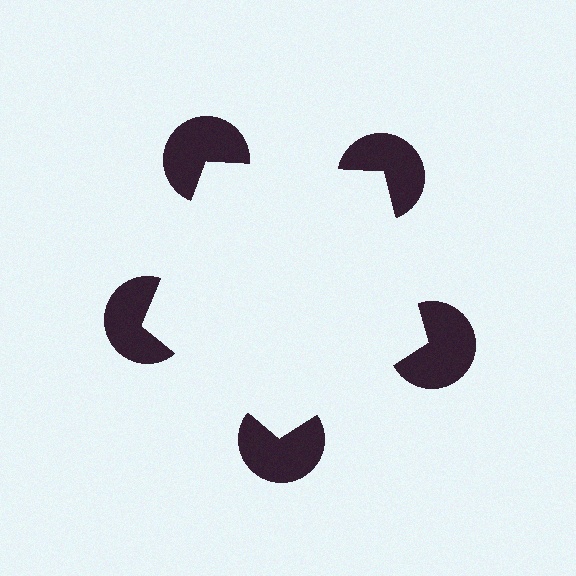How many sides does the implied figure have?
5 sides.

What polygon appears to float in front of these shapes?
An illusory pentagon — its edges are inferred from the aligned wedge cuts in the pac-man discs, not physically drawn.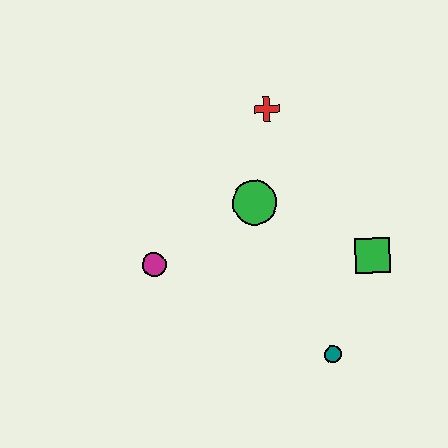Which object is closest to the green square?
The teal circle is closest to the green square.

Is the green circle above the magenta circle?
Yes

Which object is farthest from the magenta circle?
The green square is farthest from the magenta circle.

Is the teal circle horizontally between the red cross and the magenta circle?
No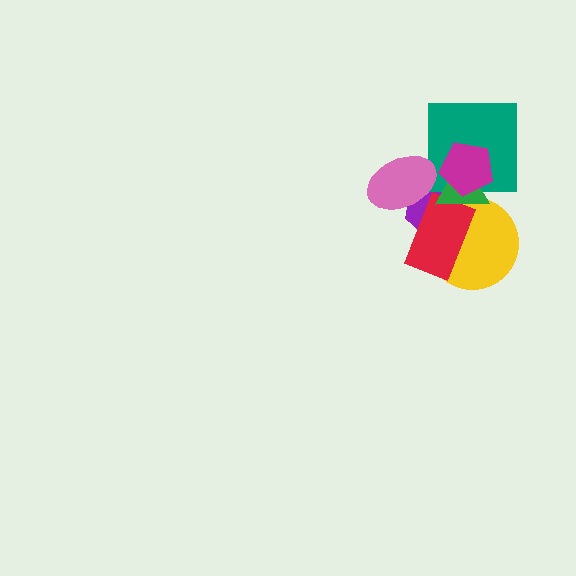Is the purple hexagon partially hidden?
Yes, it is partially covered by another shape.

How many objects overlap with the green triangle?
5 objects overlap with the green triangle.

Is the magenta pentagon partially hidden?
No, no other shape covers it.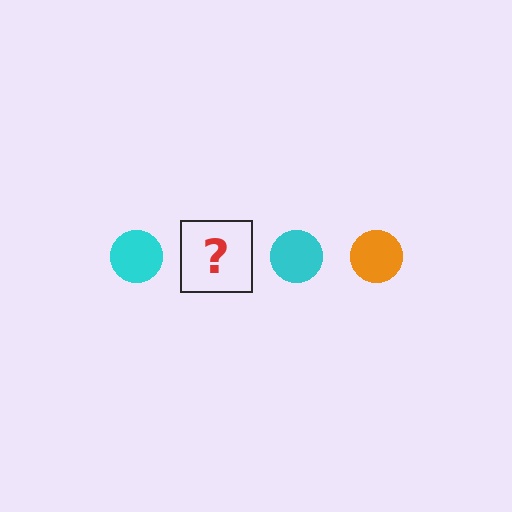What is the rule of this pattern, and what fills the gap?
The rule is that the pattern cycles through cyan, orange circles. The gap should be filled with an orange circle.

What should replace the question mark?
The question mark should be replaced with an orange circle.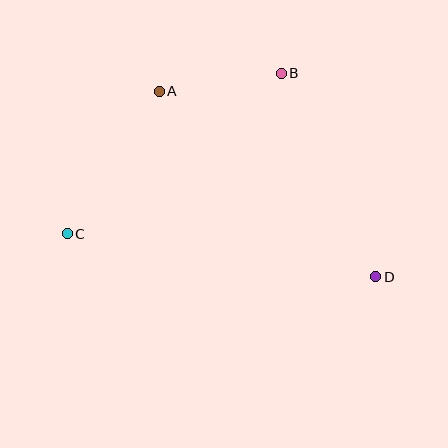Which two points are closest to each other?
Points A and B are closest to each other.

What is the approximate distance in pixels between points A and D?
The distance between A and D is approximately 285 pixels.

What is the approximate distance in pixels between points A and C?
The distance between A and C is approximately 170 pixels.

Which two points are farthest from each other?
Points C and D are farthest from each other.